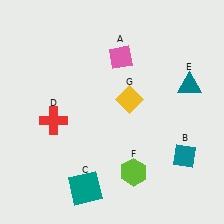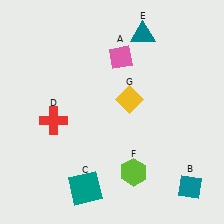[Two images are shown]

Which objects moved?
The objects that moved are: the teal diamond (B), the teal triangle (E).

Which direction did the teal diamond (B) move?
The teal diamond (B) moved down.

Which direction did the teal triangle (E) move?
The teal triangle (E) moved up.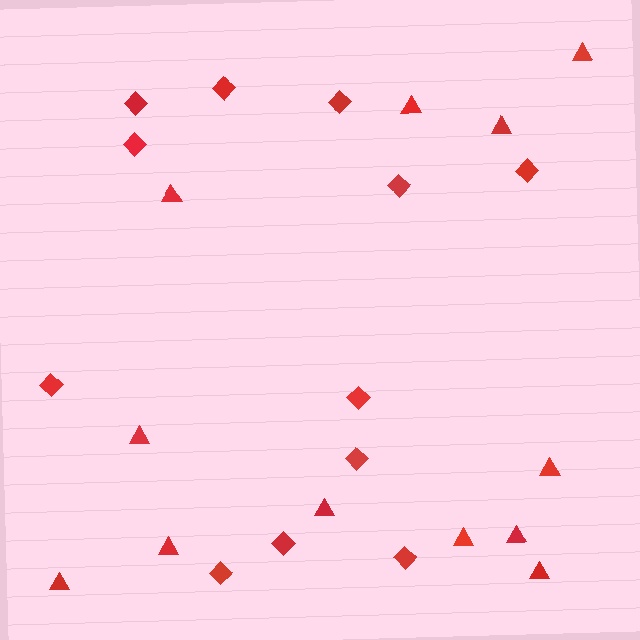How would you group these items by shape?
There are 2 groups: one group of triangles (12) and one group of diamonds (12).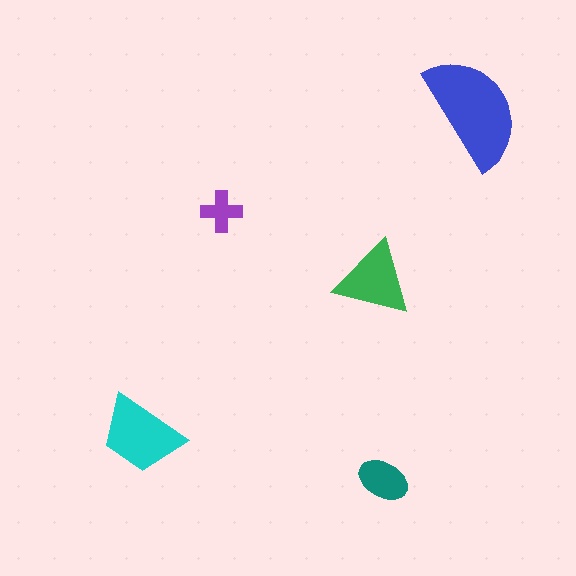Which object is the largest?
The blue semicircle.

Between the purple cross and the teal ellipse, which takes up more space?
The teal ellipse.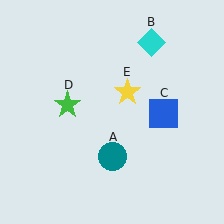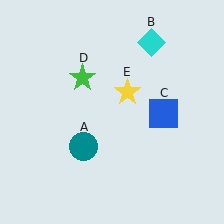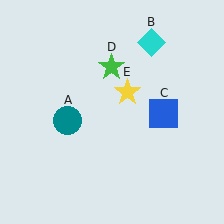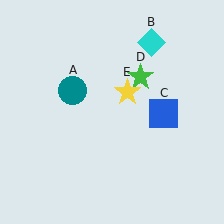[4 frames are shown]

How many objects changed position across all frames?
2 objects changed position: teal circle (object A), green star (object D).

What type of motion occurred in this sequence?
The teal circle (object A), green star (object D) rotated clockwise around the center of the scene.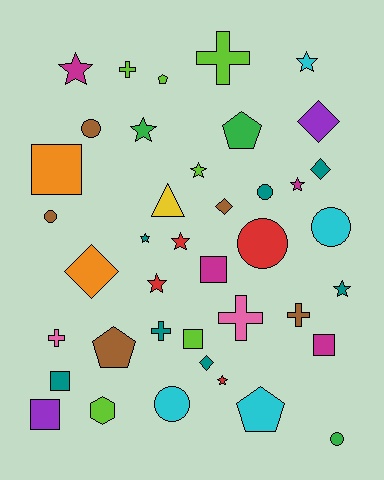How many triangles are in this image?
There is 1 triangle.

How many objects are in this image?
There are 40 objects.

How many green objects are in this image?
There are 3 green objects.